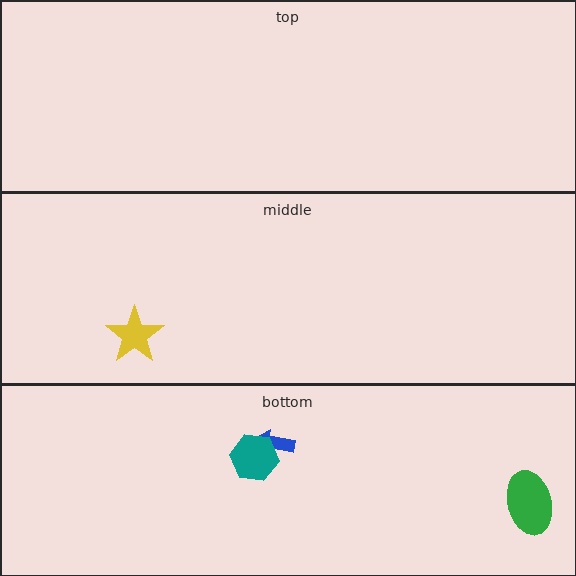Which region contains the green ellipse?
The bottom region.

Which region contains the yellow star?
The middle region.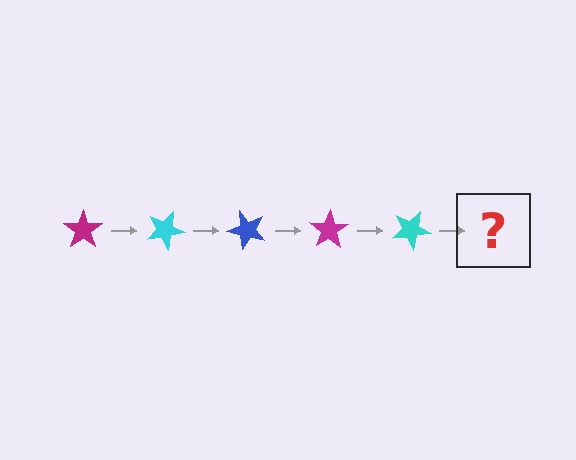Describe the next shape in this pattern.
It should be a blue star, rotated 125 degrees from the start.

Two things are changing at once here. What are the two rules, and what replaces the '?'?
The two rules are that it rotates 25 degrees each step and the color cycles through magenta, cyan, and blue. The '?' should be a blue star, rotated 125 degrees from the start.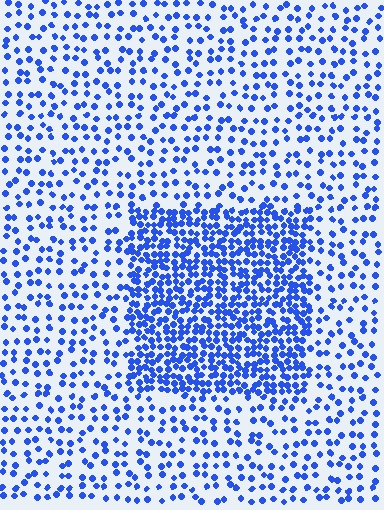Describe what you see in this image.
The image contains small blue elements arranged at two different densities. A rectangle-shaped region is visible where the elements are more densely packed than the surrounding area.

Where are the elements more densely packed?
The elements are more densely packed inside the rectangle boundary.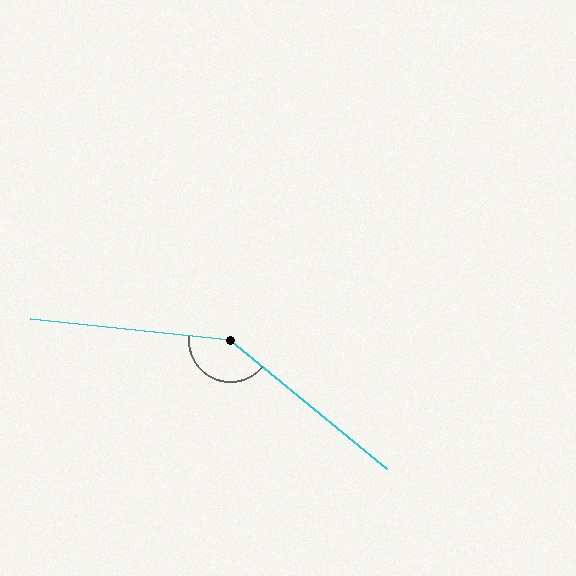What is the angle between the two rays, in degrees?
Approximately 147 degrees.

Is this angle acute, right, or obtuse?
It is obtuse.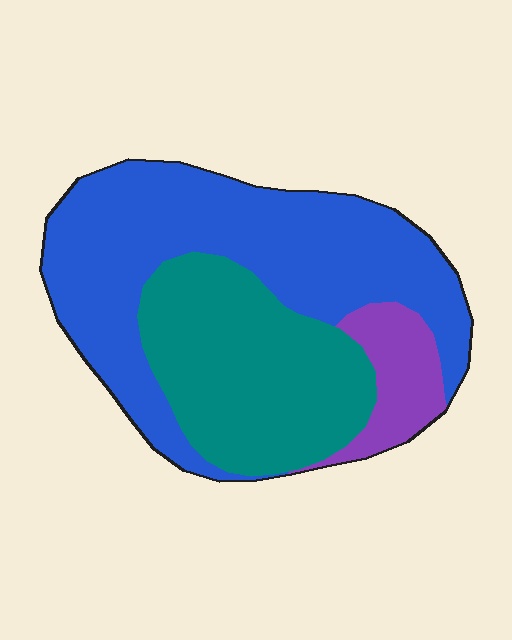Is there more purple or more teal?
Teal.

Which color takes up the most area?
Blue, at roughly 55%.